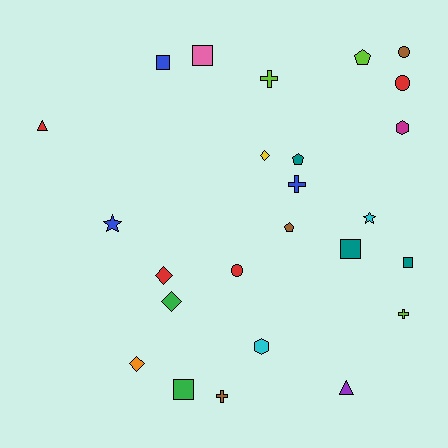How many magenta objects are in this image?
There is 1 magenta object.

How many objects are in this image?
There are 25 objects.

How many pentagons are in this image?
There are 3 pentagons.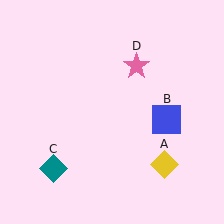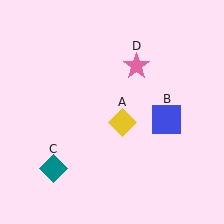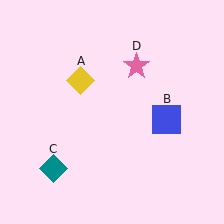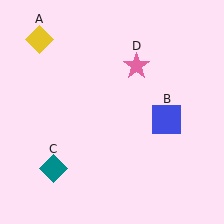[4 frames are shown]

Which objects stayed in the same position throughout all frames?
Blue square (object B) and teal diamond (object C) and pink star (object D) remained stationary.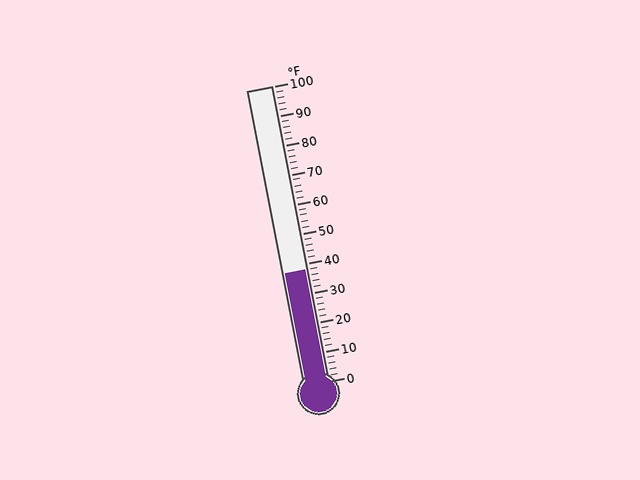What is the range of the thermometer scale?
The thermometer scale ranges from 0°F to 100°F.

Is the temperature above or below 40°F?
The temperature is below 40°F.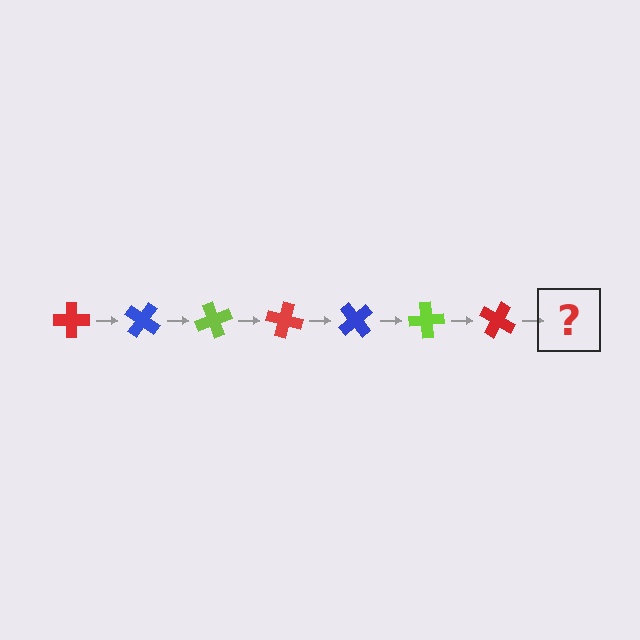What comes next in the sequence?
The next element should be a blue cross, rotated 245 degrees from the start.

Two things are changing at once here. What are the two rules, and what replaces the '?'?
The two rules are that it rotates 35 degrees each step and the color cycles through red, blue, and lime. The '?' should be a blue cross, rotated 245 degrees from the start.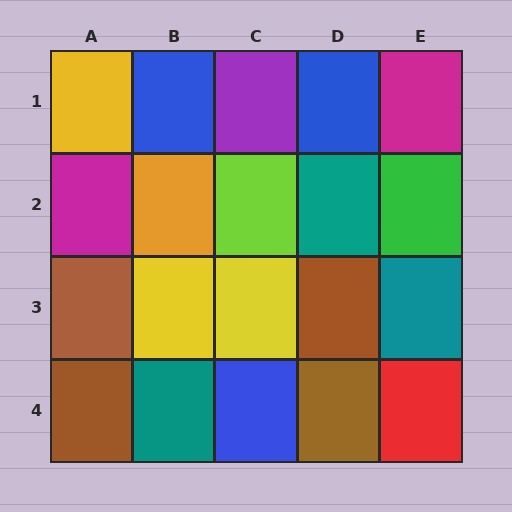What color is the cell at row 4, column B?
Teal.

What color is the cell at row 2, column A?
Magenta.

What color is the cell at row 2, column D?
Teal.